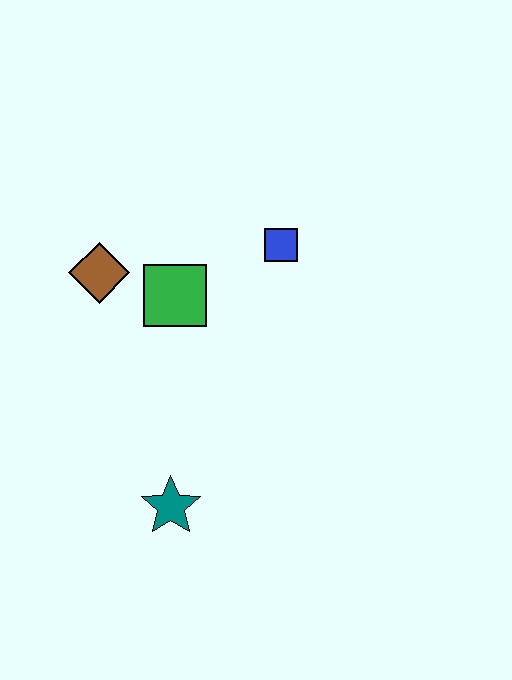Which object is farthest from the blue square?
The teal star is farthest from the blue square.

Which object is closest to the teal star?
The green square is closest to the teal star.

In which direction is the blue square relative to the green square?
The blue square is to the right of the green square.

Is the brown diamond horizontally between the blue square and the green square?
No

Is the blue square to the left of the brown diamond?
No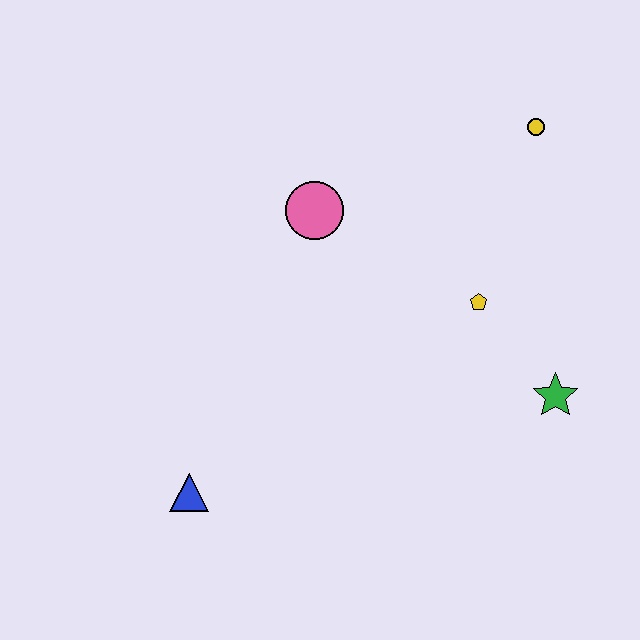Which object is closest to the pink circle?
The yellow pentagon is closest to the pink circle.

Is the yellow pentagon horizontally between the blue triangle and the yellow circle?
Yes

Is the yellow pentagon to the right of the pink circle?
Yes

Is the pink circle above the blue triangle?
Yes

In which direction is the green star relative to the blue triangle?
The green star is to the right of the blue triangle.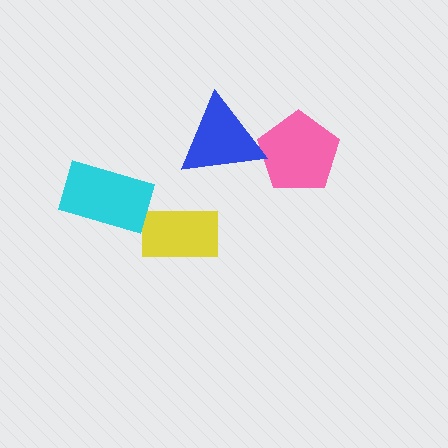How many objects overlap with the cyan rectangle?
0 objects overlap with the cyan rectangle.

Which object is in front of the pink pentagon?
The blue triangle is in front of the pink pentagon.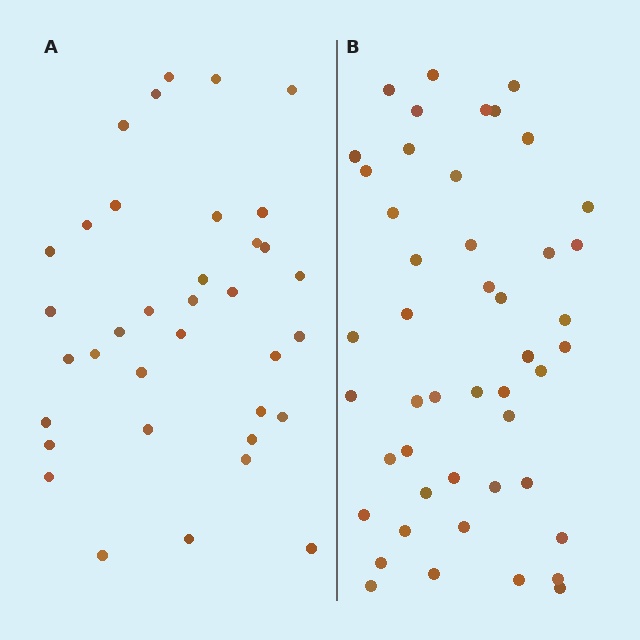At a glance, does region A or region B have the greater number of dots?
Region B (the right region) has more dots.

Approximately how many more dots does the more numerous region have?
Region B has roughly 12 or so more dots than region A.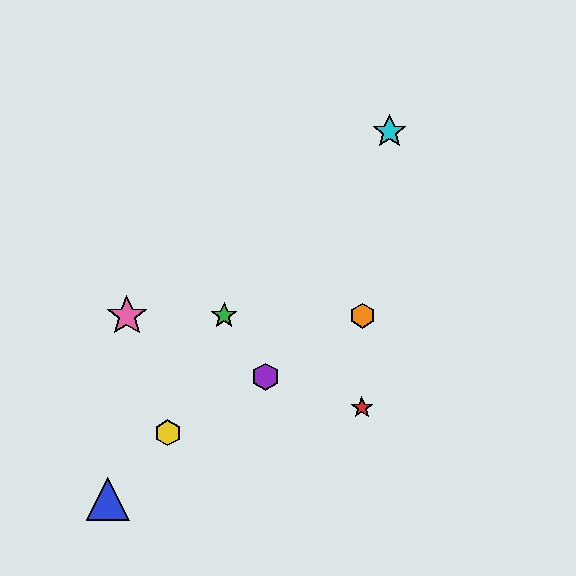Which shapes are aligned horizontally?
The green star, the orange hexagon, the pink star are aligned horizontally.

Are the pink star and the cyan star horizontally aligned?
No, the pink star is at y≈316 and the cyan star is at y≈132.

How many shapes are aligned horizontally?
3 shapes (the green star, the orange hexagon, the pink star) are aligned horizontally.